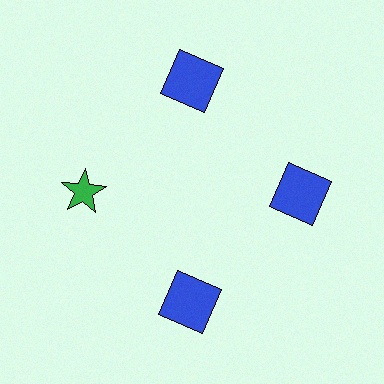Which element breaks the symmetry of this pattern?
The green star at roughly the 9 o'clock position breaks the symmetry. All other shapes are blue squares.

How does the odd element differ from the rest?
It differs in both color (green instead of blue) and shape (star instead of square).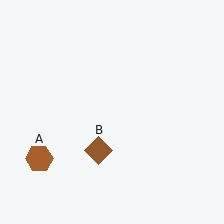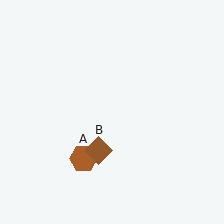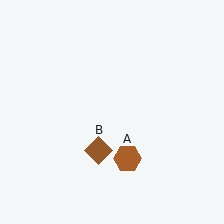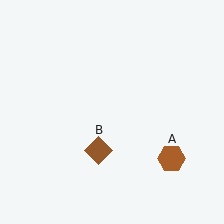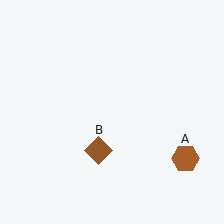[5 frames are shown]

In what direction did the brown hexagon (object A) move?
The brown hexagon (object A) moved right.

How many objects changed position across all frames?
1 object changed position: brown hexagon (object A).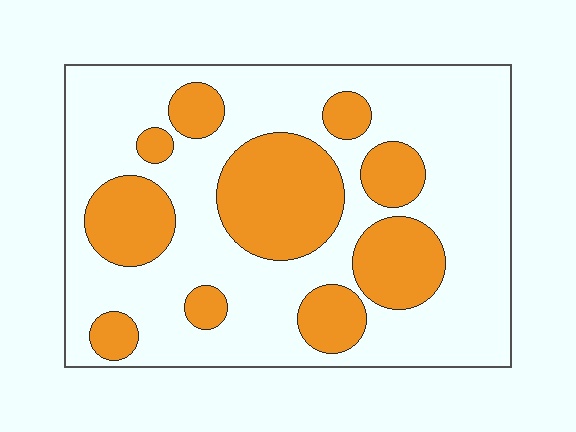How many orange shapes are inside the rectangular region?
10.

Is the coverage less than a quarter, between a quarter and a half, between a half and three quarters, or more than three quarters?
Between a quarter and a half.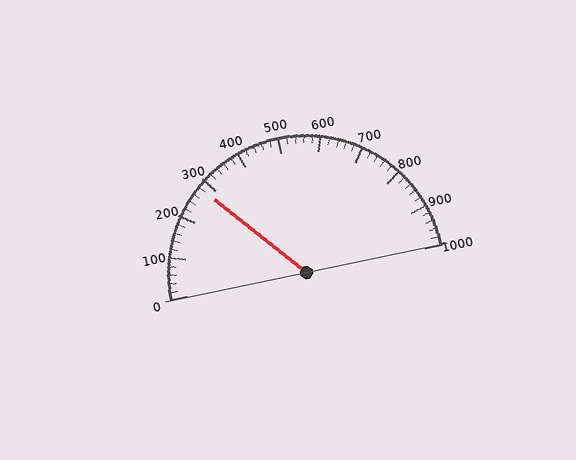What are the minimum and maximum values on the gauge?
The gauge ranges from 0 to 1000.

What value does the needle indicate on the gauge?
The needle indicates approximately 280.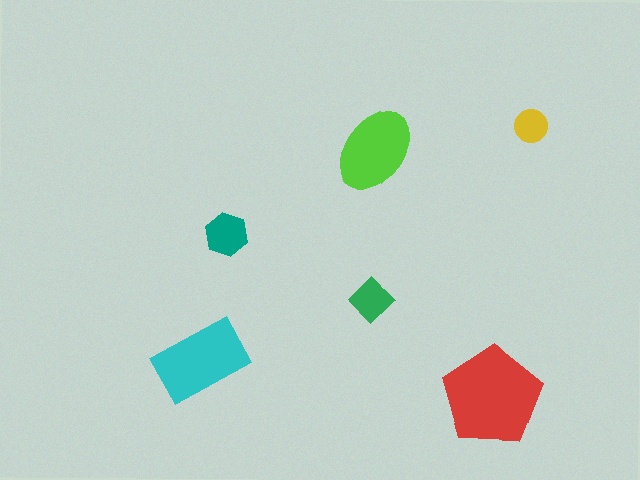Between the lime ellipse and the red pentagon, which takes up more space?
The red pentagon.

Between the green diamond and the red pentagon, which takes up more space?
The red pentagon.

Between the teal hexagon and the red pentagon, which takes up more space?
The red pentagon.